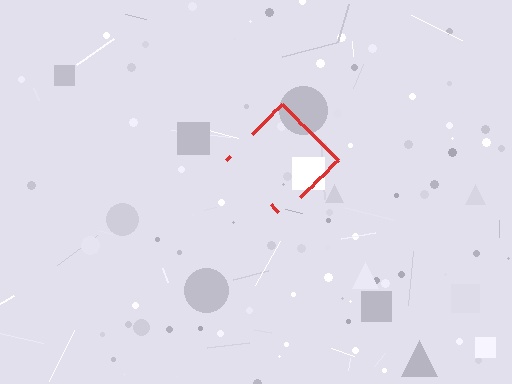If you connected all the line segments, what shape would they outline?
They would outline a diamond.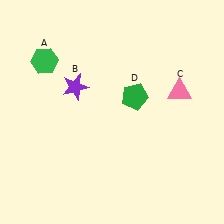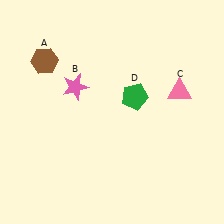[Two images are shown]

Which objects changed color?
A changed from green to brown. B changed from purple to pink.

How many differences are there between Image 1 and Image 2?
There are 2 differences between the two images.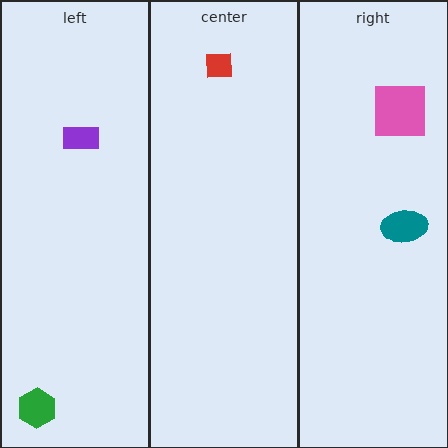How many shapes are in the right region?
2.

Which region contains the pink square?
The right region.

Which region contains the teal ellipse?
The right region.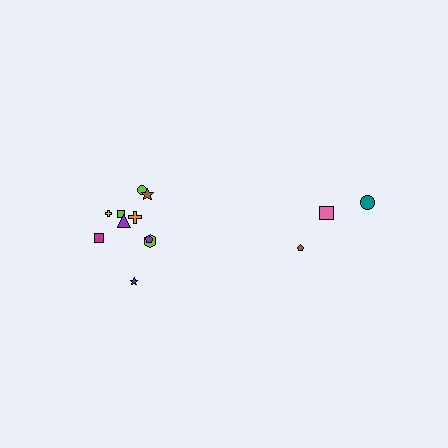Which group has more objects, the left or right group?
The left group.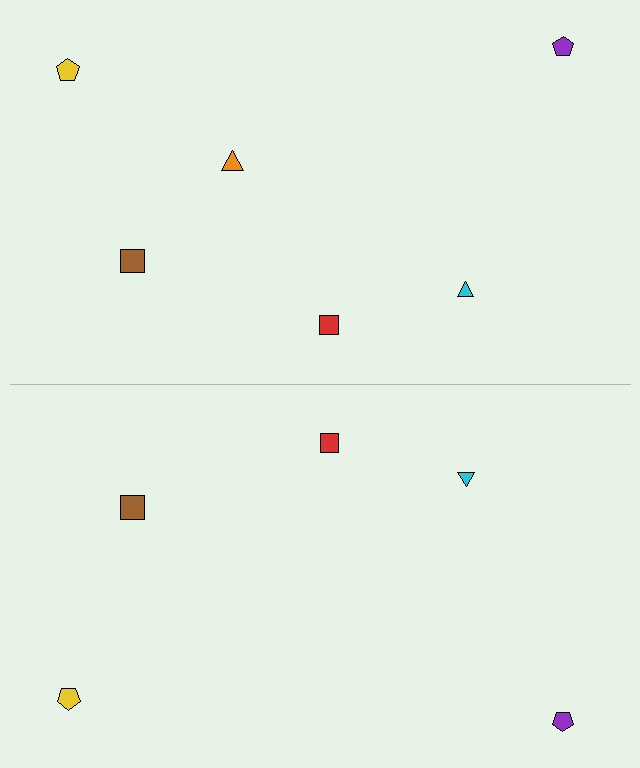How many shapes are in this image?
There are 11 shapes in this image.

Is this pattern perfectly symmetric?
No, the pattern is not perfectly symmetric. A orange triangle is missing from the bottom side.